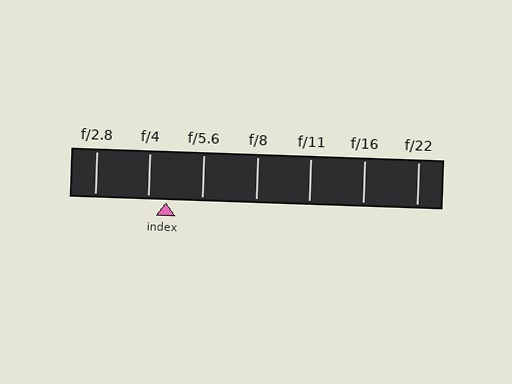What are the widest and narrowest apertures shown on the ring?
The widest aperture shown is f/2.8 and the narrowest is f/22.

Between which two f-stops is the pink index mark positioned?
The index mark is between f/4 and f/5.6.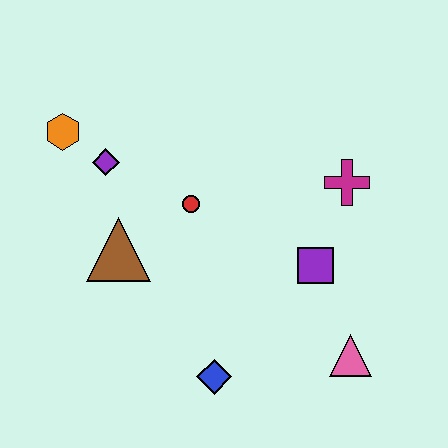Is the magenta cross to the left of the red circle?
No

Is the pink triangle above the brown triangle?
No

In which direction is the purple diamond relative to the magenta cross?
The purple diamond is to the left of the magenta cross.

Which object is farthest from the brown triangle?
The pink triangle is farthest from the brown triangle.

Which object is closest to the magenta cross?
The purple square is closest to the magenta cross.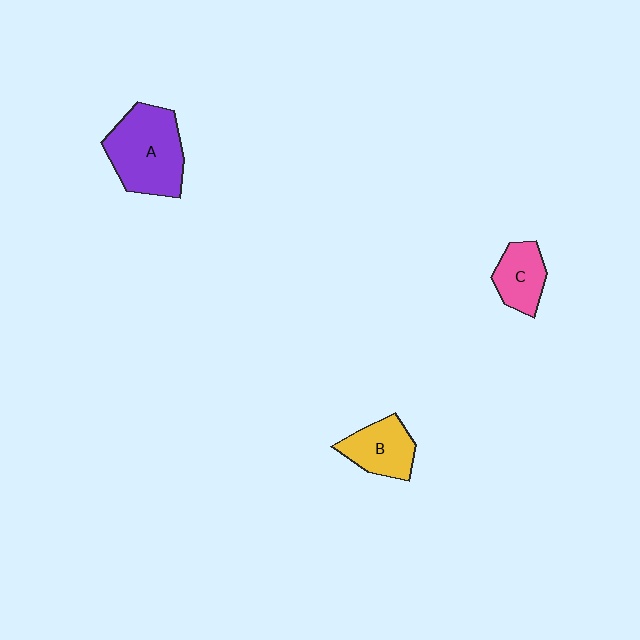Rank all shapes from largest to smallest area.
From largest to smallest: A (purple), B (yellow), C (pink).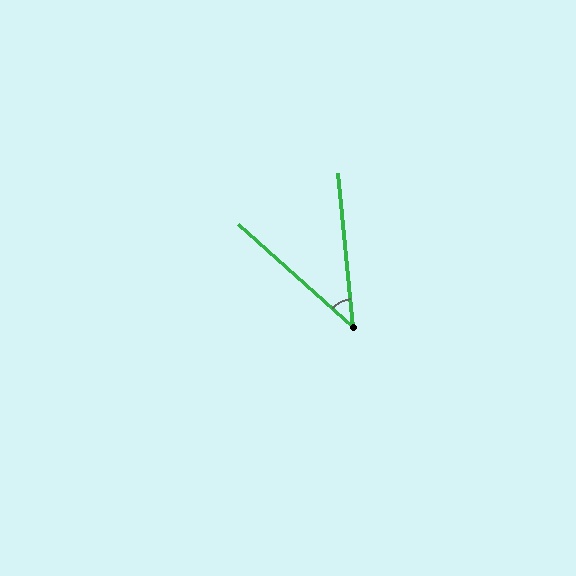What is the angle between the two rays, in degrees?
Approximately 43 degrees.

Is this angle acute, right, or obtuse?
It is acute.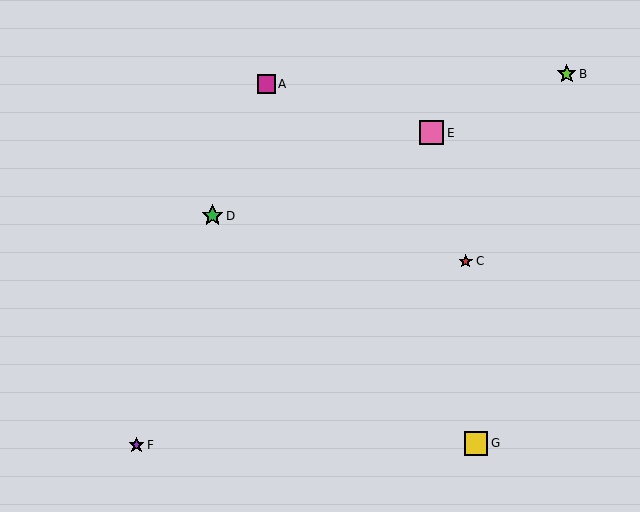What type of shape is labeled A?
Shape A is a magenta square.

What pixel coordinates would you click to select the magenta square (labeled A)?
Click at (266, 84) to select the magenta square A.